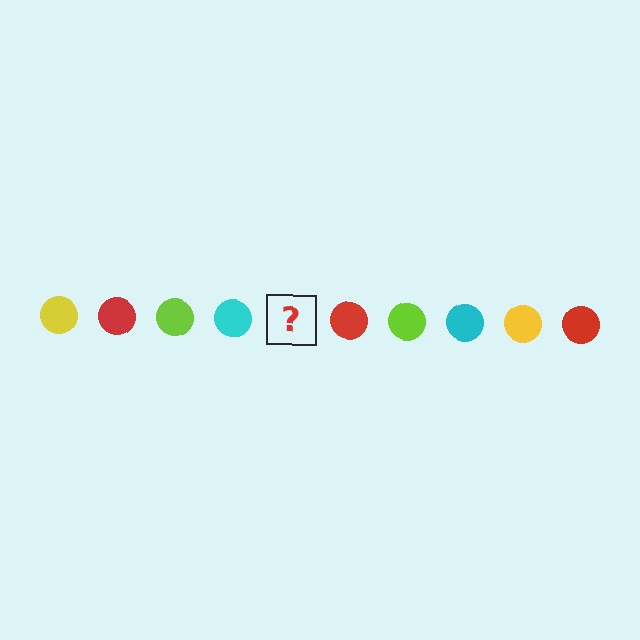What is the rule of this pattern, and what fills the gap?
The rule is that the pattern cycles through yellow, red, lime, cyan circles. The gap should be filled with a yellow circle.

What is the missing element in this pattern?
The missing element is a yellow circle.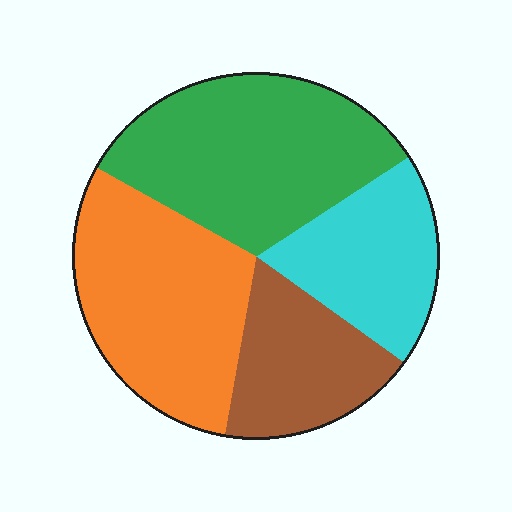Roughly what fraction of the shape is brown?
Brown takes up about one sixth (1/6) of the shape.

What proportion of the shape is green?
Green takes up about one third (1/3) of the shape.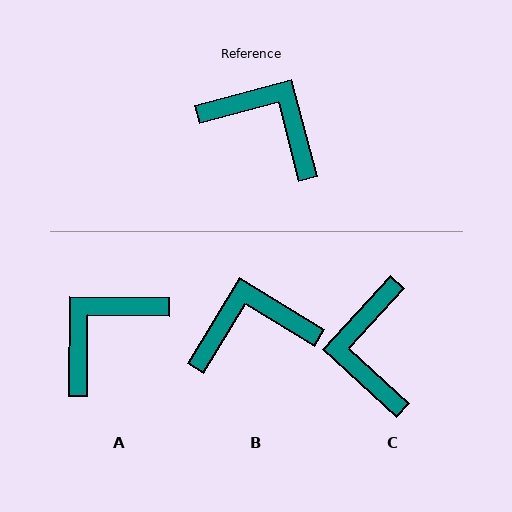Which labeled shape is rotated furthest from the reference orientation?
C, about 123 degrees away.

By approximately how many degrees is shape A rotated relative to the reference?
Approximately 75 degrees counter-clockwise.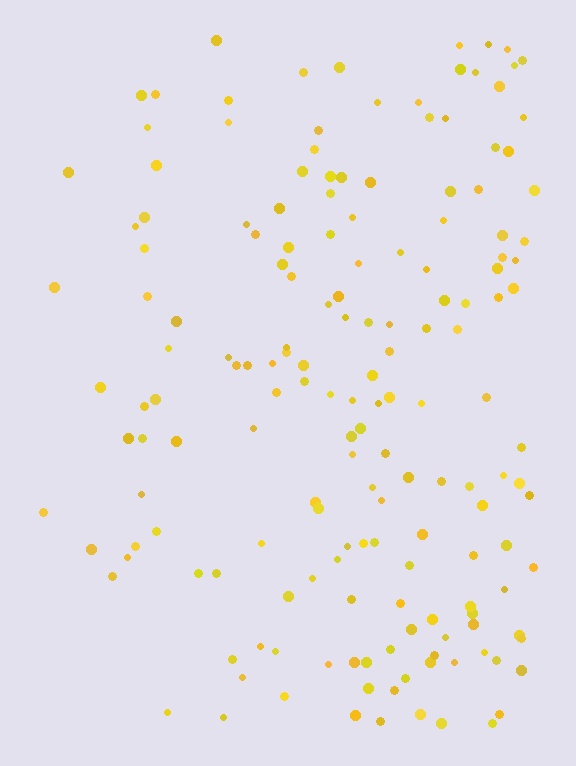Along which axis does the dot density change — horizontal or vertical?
Horizontal.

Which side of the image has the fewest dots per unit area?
The left.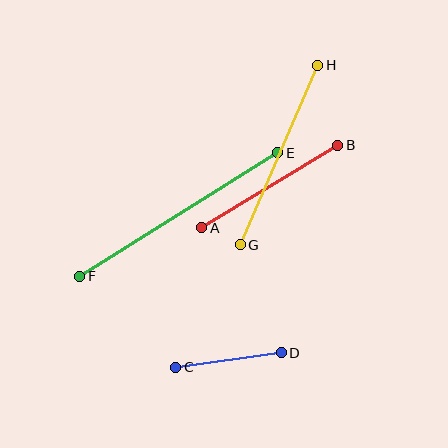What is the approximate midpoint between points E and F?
The midpoint is at approximately (179, 215) pixels.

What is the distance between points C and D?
The distance is approximately 106 pixels.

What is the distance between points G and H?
The distance is approximately 196 pixels.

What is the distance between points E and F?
The distance is approximately 233 pixels.